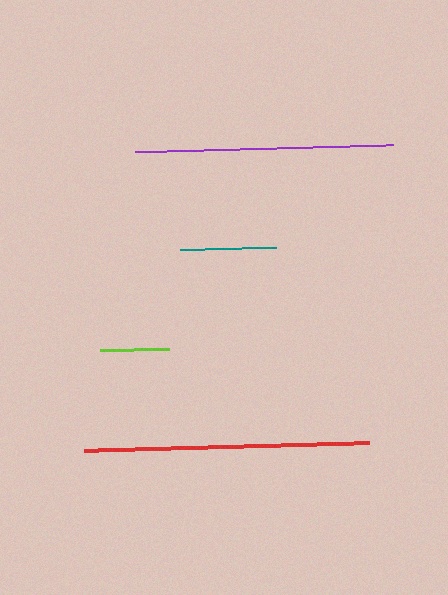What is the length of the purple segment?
The purple segment is approximately 258 pixels long.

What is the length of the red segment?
The red segment is approximately 284 pixels long.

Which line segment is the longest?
The red line is the longest at approximately 284 pixels.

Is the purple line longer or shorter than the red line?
The red line is longer than the purple line.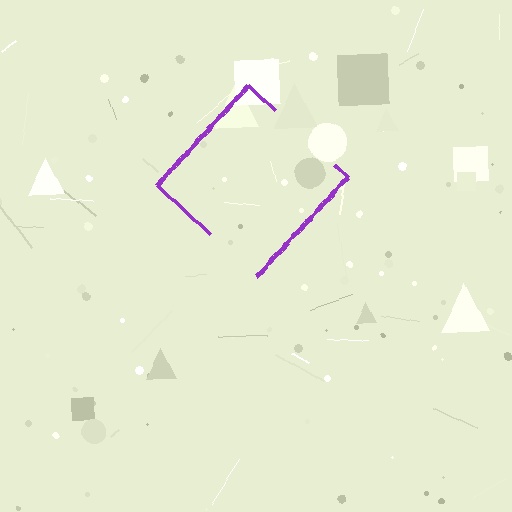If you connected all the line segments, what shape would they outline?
They would outline a diamond.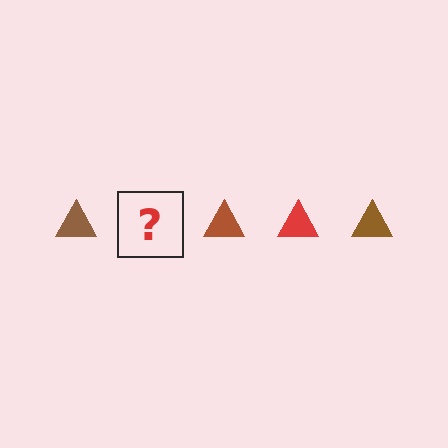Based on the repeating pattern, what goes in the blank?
The blank should be a red triangle.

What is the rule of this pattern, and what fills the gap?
The rule is that the pattern cycles through brown, red triangles. The gap should be filled with a red triangle.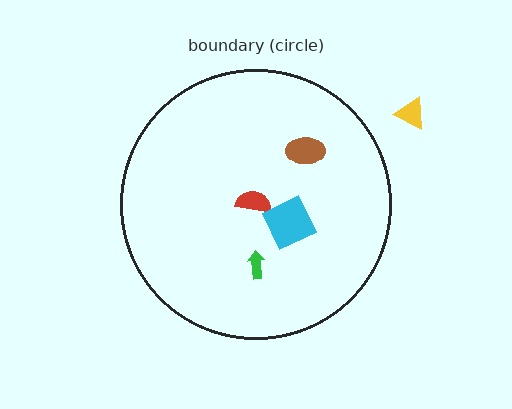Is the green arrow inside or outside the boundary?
Inside.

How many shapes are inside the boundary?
4 inside, 1 outside.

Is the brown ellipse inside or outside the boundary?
Inside.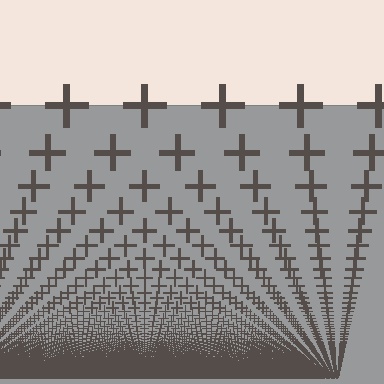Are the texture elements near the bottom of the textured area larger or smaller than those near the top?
Smaller. The gradient is inverted — elements near the bottom are smaller and denser.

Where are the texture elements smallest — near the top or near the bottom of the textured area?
Near the bottom.